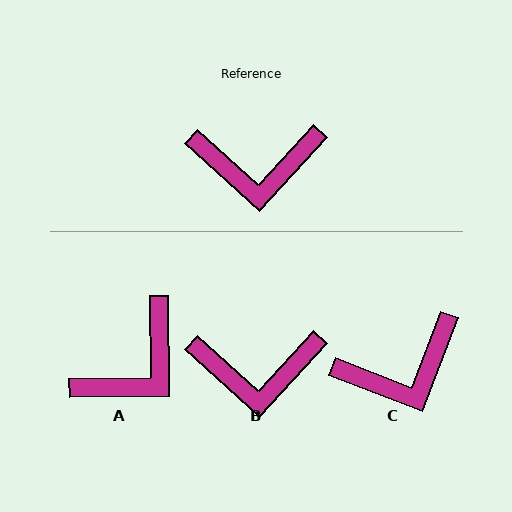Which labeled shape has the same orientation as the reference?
B.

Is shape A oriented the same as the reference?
No, it is off by about 43 degrees.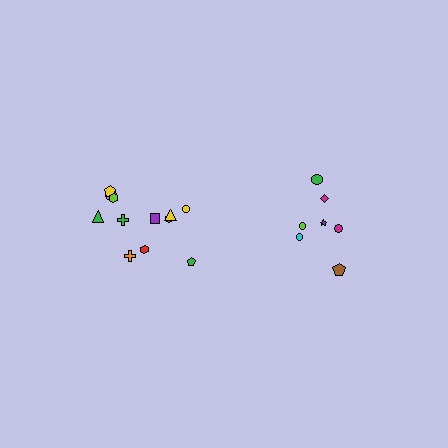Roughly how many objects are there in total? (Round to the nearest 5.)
Roughly 20 objects in total.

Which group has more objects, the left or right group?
The left group.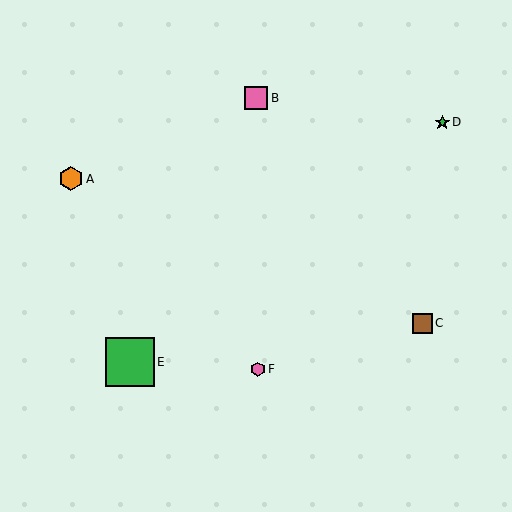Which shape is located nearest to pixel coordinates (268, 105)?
The pink square (labeled B) at (256, 98) is nearest to that location.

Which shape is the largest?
The green square (labeled E) is the largest.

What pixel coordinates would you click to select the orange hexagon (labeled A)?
Click at (71, 179) to select the orange hexagon A.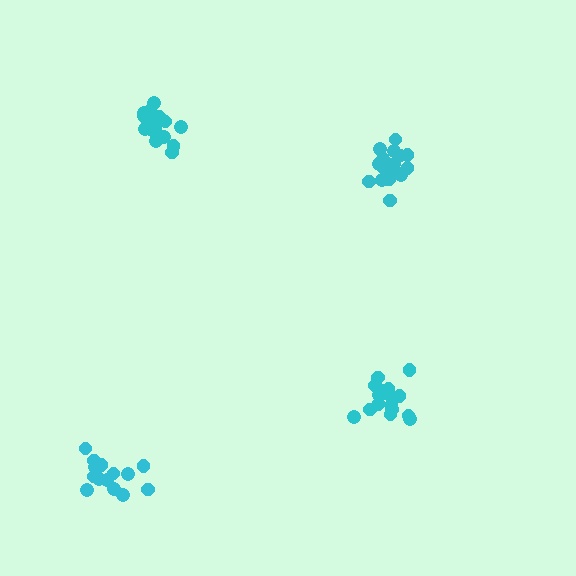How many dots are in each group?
Group 1: 15 dots, Group 2: 17 dots, Group 3: 18 dots, Group 4: 16 dots (66 total).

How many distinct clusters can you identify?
There are 4 distinct clusters.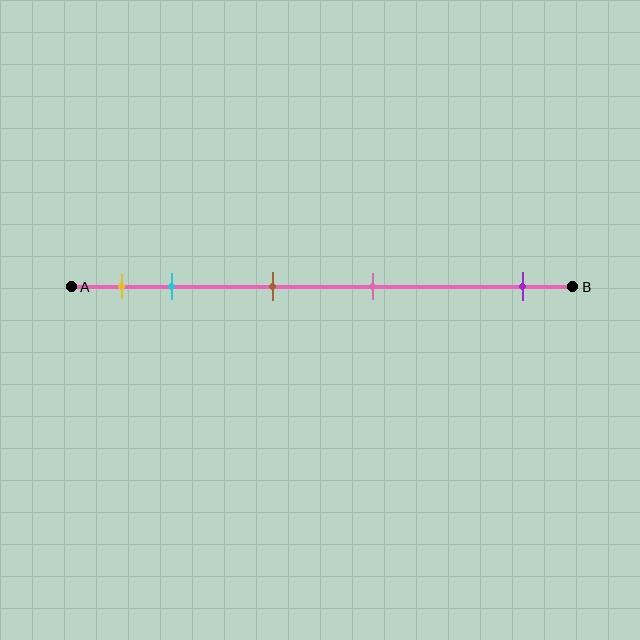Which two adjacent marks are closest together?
The yellow and cyan marks are the closest adjacent pair.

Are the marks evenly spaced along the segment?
No, the marks are not evenly spaced.